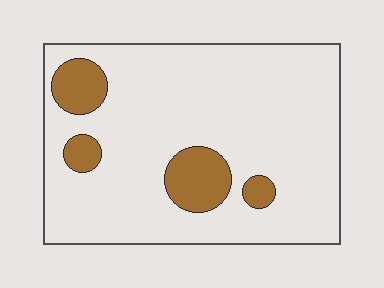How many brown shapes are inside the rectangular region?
4.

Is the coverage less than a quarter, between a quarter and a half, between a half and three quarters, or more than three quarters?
Less than a quarter.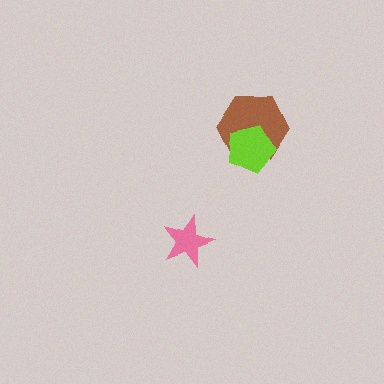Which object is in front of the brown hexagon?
The lime pentagon is in front of the brown hexagon.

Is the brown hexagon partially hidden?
Yes, it is partially covered by another shape.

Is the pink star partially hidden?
No, no other shape covers it.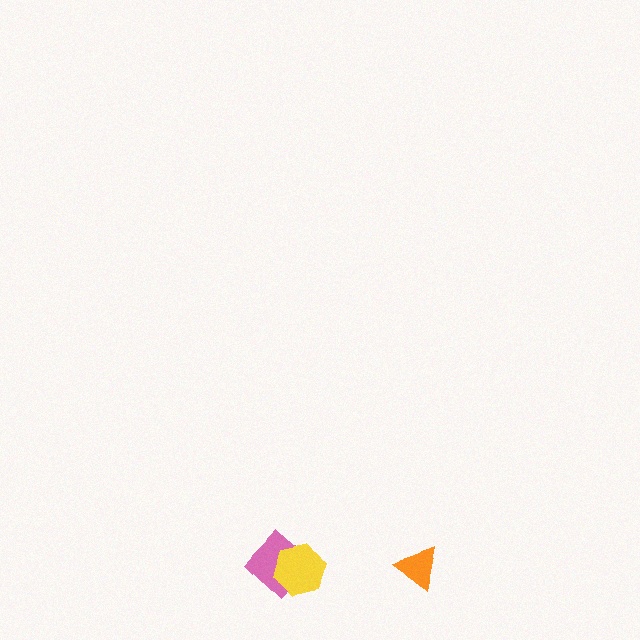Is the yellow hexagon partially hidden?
No, no other shape covers it.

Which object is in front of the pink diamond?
The yellow hexagon is in front of the pink diamond.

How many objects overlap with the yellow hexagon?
1 object overlaps with the yellow hexagon.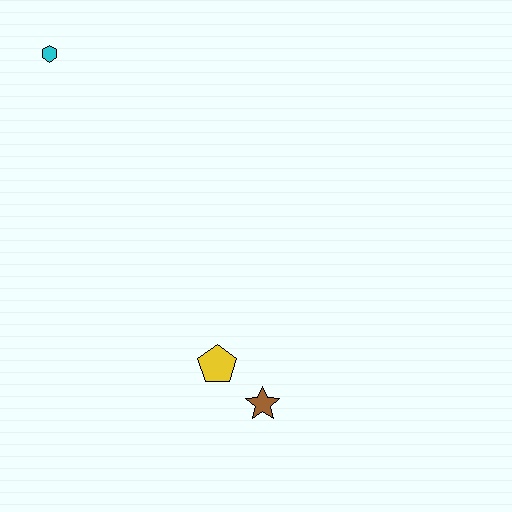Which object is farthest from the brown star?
The cyan hexagon is farthest from the brown star.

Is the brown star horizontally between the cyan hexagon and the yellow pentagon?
No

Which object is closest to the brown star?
The yellow pentagon is closest to the brown star.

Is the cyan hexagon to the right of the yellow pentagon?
No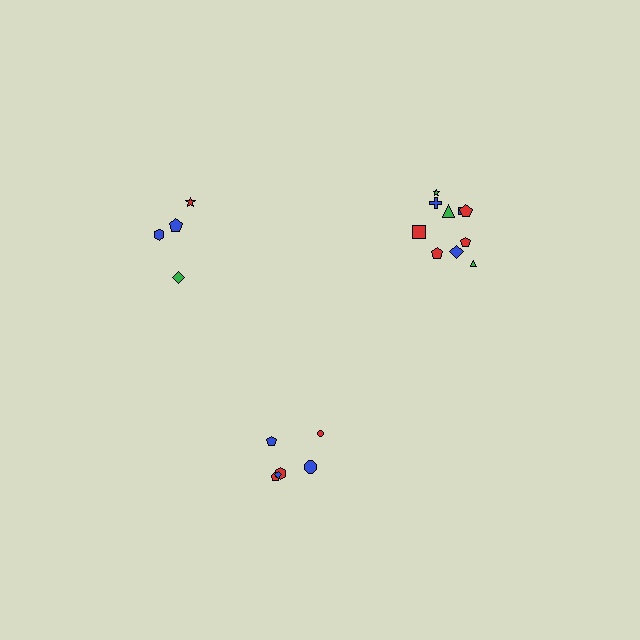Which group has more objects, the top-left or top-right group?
The top-right group.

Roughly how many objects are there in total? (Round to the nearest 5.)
Roughly 20 objects in total.